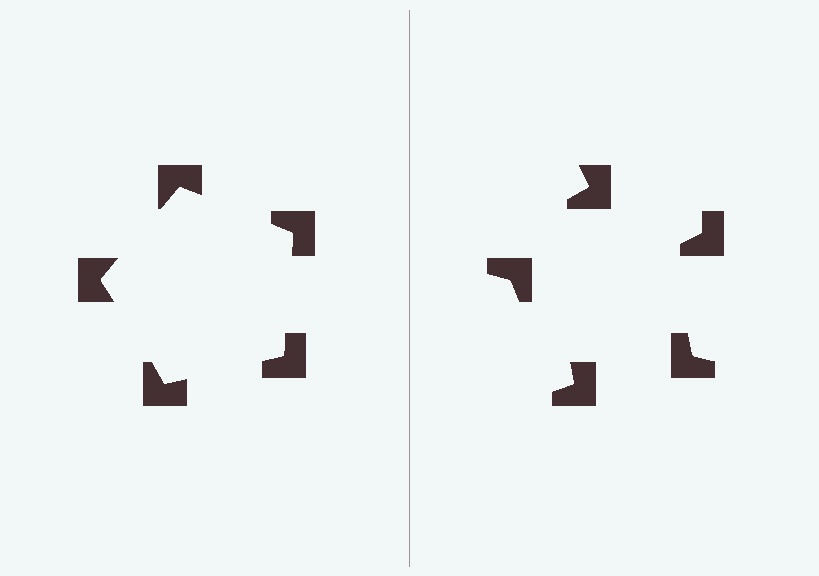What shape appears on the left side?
An illusory pentagon.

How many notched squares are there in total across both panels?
10 — 5 on each side.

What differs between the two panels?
The notched squares are positioned identically on both sides; only the wedge orientations differ. On the left they align to a pentagon; on the right they are misaligned.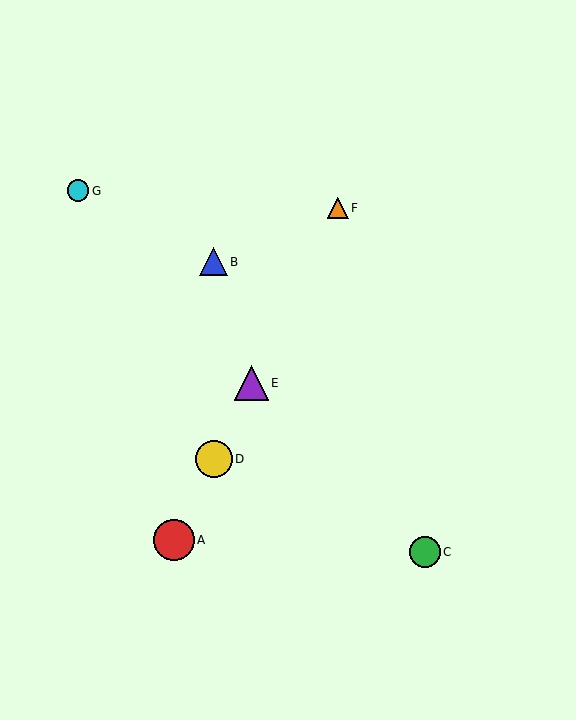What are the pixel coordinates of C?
Object C is at (425, 552).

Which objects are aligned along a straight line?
Objects A, D, E, F are aligned along a straight line.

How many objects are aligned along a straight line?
4 objects (A, D, E, F) are aligned along a straight line.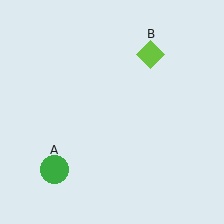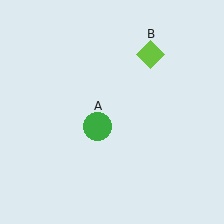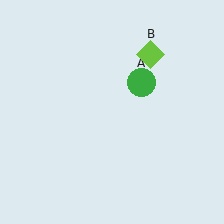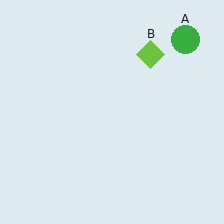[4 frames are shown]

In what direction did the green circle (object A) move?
The green circle (object A) moved up and to the right.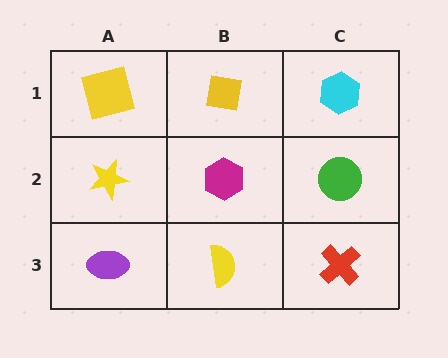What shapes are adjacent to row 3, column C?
A green circle (row 2, column C), a yellow semicircle (row 3, column B).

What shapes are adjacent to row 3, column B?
A magenta hexagon (row 2, column B), a purple ellipse (row 3, column A), a red cross (row 3, column C).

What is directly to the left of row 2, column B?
A yellow star.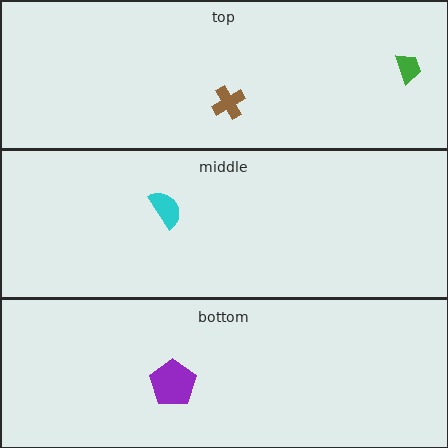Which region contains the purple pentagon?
The bottom region.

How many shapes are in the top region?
2.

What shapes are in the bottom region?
The purple pentagon.